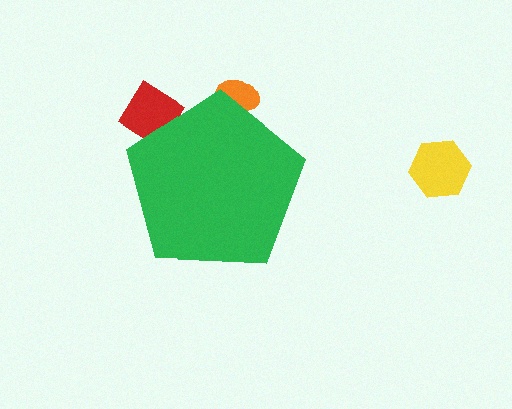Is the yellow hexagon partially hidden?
No, the yellow hexagon is fully visible.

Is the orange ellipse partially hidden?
Yes, the orange ellipse is partially hidden behind the green pentagon.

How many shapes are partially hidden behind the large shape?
2 shapes are partially hidden.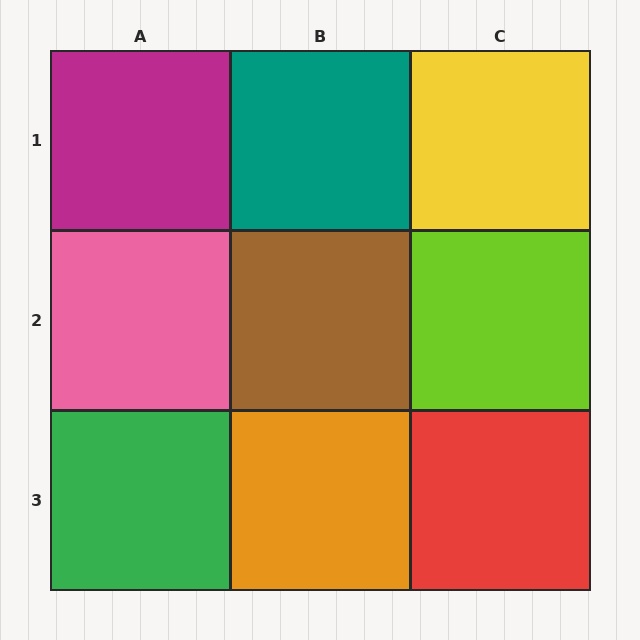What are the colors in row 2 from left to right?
Pink, brown, lime.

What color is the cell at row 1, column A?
Magenta.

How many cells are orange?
1 cell is orange.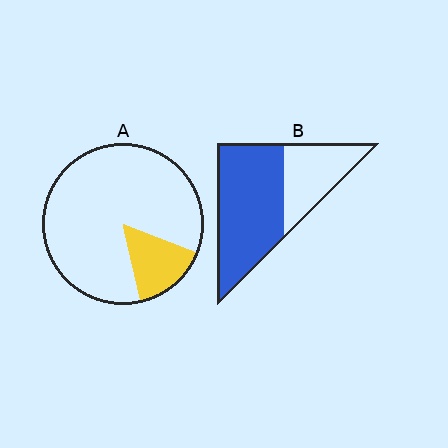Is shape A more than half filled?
No.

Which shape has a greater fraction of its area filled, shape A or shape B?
Shape B.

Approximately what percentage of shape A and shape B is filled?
A is approximately 15% and B is approximately 65%.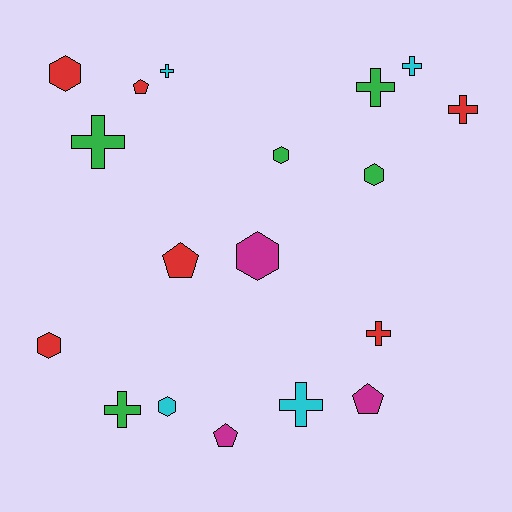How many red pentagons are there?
There are 2 red pentagons.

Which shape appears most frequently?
Cross, with 8 objects.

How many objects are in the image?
There are 18 objects.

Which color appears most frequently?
Red, with 6 objects.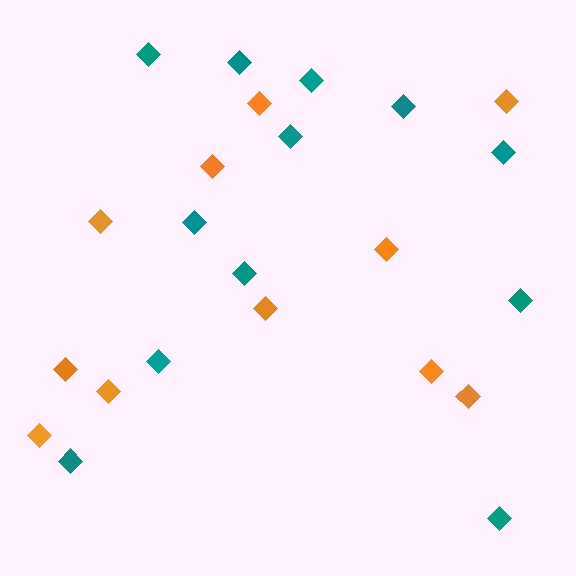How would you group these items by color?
There are 2 groups: one group of orange diamonds (11) and one group of teal diamonds (12).